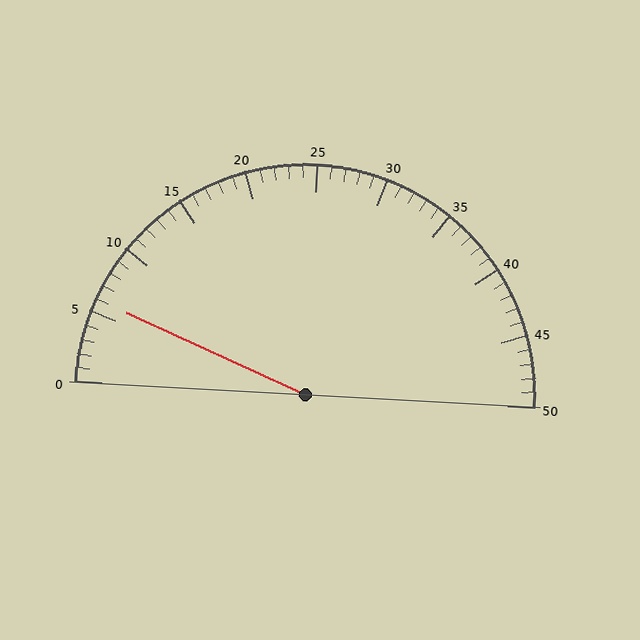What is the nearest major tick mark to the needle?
The nearest major tick mark is 5.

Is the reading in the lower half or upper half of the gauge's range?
The reading is in the lower half of the range (0 to 50).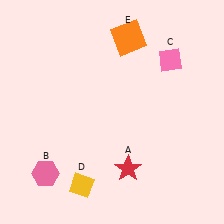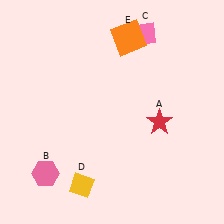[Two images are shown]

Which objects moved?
The objects that moved are: the red star (A), the pink diamond (C).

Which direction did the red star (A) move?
The red star (A) moved up.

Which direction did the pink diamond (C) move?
The pink diamond (C) moved up.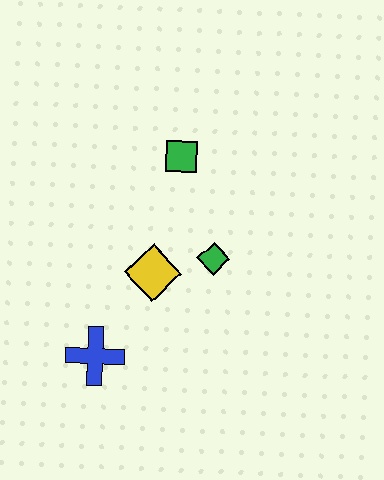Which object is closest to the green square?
The green diamond is closest to the green square.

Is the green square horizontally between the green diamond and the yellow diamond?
Yes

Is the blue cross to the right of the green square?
No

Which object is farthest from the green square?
The blue cross is farthest from the green square.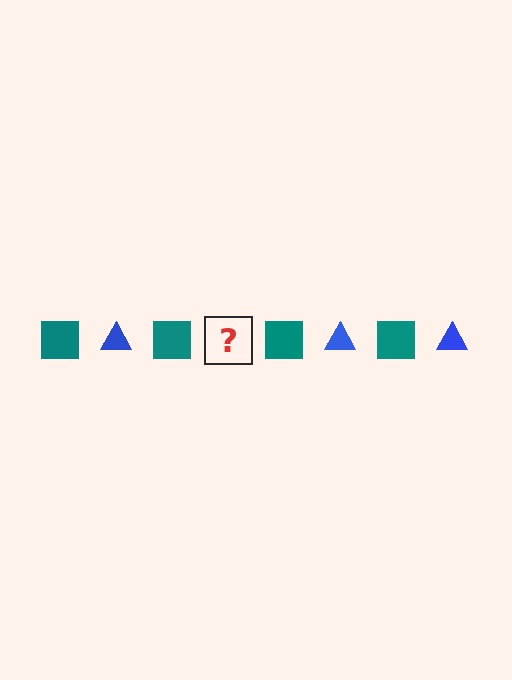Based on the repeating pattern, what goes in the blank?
The blank should be a blue triangle.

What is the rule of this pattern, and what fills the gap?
The rule is that the pattern alternates between teal square and blue triangle. The gap should be filled with a blue triangle.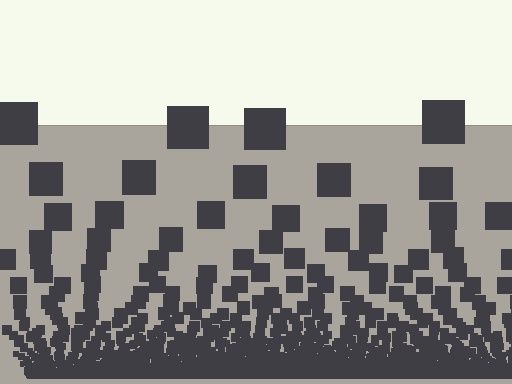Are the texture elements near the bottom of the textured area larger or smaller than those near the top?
Smaller. The gradient is inverted — elements near the bottom are smaller and denser.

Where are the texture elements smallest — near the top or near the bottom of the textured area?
Near the bottom.